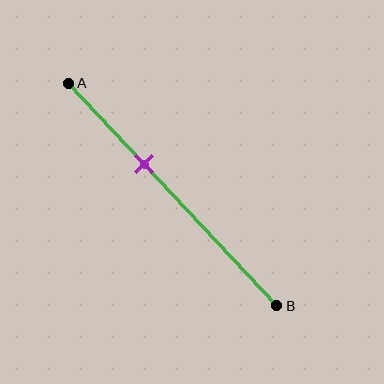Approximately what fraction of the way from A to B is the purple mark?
The purple mark is approximately 35% of the way from A to B.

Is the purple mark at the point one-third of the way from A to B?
No, the mark is at about 35% from A, not at the 33% one-third point.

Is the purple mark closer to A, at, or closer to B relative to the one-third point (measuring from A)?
The purple mark is closer to point B than the one-third point of segment AB.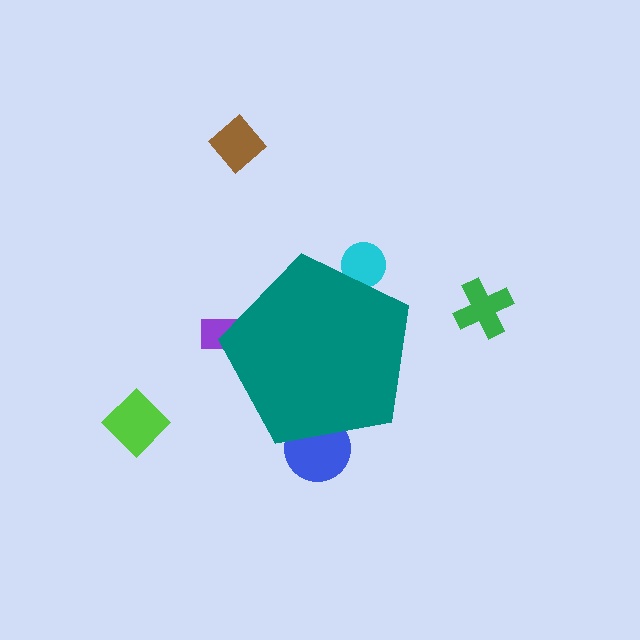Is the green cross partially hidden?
No, the green cross is fully visible.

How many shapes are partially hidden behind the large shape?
3 shapes are partially hidden.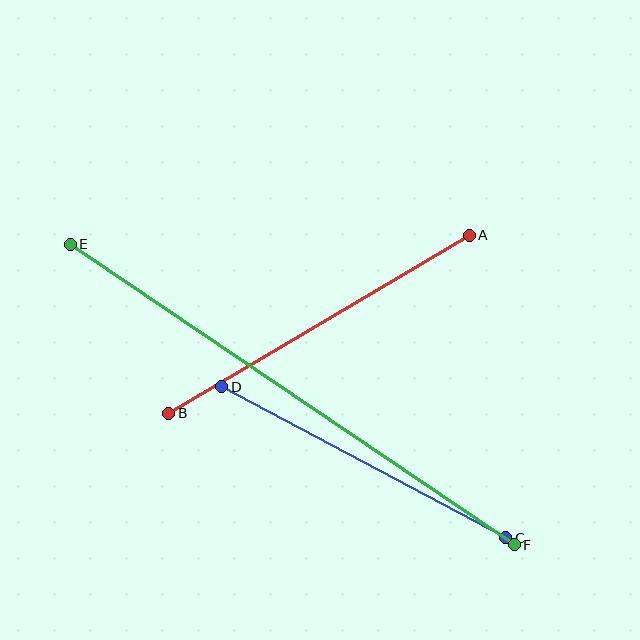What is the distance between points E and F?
The distance is approximately 536 pixels.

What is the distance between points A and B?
The distance is approximately 349 pixels.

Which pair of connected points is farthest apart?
Points E and F are farthest apart.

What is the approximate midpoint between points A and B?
The midpoint is at approximately (319, 324) pixels.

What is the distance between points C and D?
The distance is approximately 322 pixels.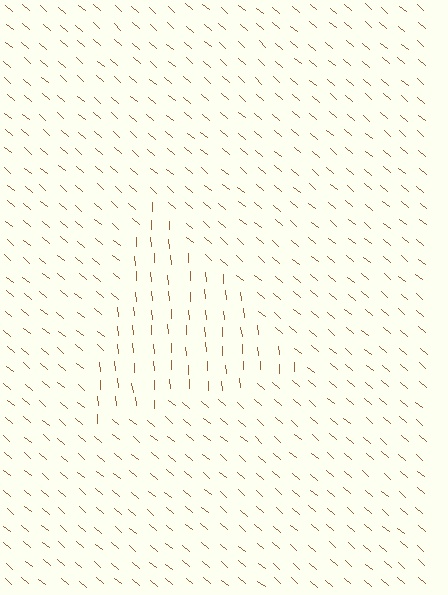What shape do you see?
I see a triangle.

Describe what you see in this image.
The image is filled with small brown line segments. A triangle region in the image has lines oriented differently from the surrounding lines, creating a visible texture boundary.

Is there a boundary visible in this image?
Yes, there is a texture boundary formed by a change in line orientation.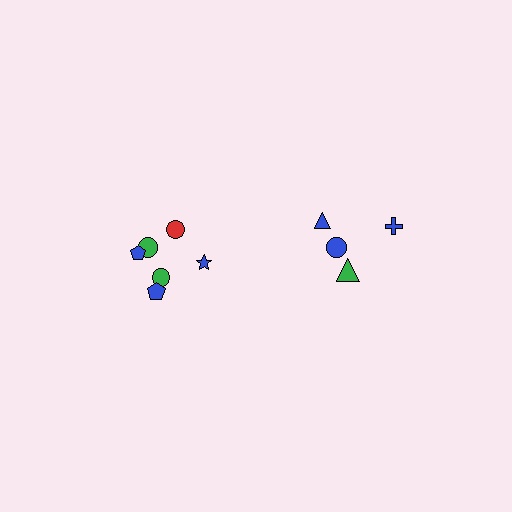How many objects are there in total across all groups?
There are 10 objects.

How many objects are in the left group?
There are 6 objects.